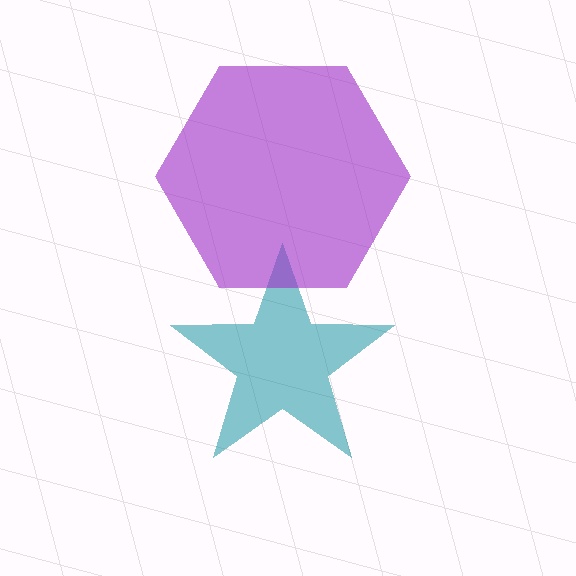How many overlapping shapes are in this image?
There are 2 overlapping shapes in the image.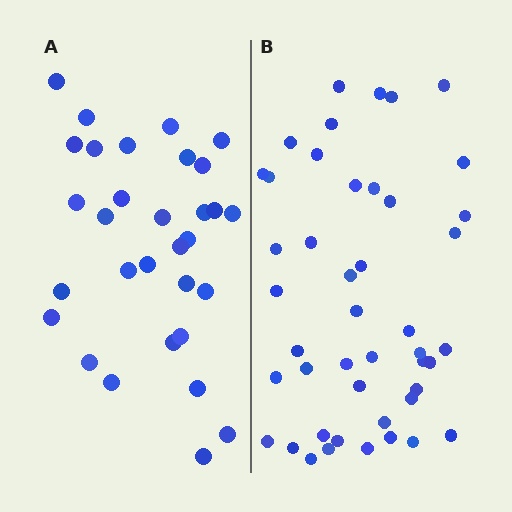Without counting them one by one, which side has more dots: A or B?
Region B (the right region) has more dots.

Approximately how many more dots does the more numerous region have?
Region B has approximately 15 more dots than region A.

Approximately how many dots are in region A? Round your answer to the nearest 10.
About 30 dots. (The exact count is 31, which rounds to 30.)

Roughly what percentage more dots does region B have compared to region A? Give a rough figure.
About 45% more.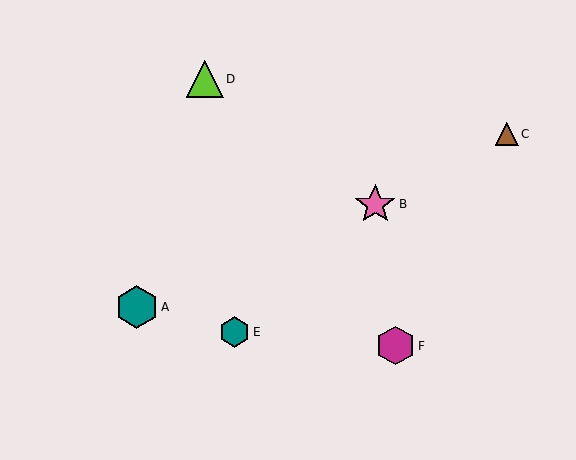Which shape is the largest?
The teal hexagon (labeled A) is the largest.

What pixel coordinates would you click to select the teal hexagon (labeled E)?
Click at (235, 332) to select the teal hexagon E.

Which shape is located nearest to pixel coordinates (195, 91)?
The lime triangle (labeled D) at (205, 79) is nearest to that location.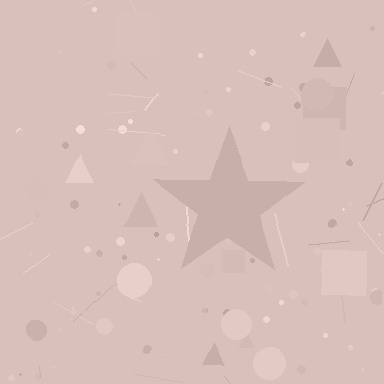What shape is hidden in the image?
A star is hidden in the image.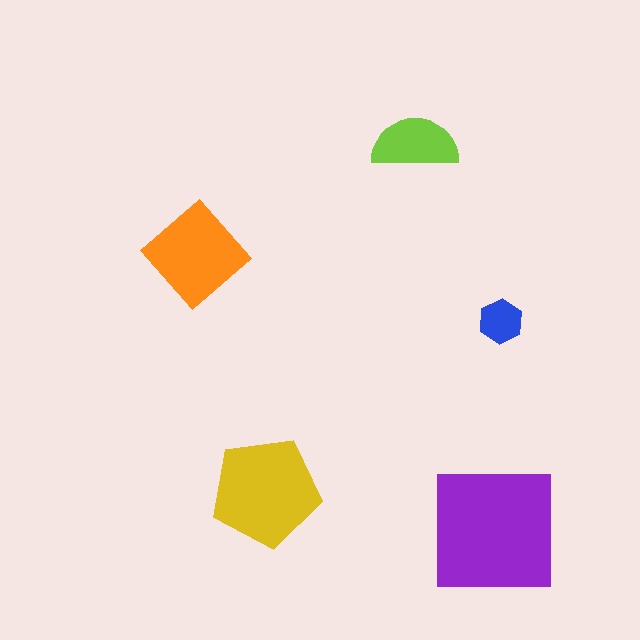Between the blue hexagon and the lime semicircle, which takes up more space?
The lime semicircle.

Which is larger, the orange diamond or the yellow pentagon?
The yellow pentagon.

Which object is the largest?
The purple square.